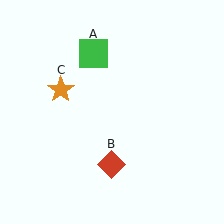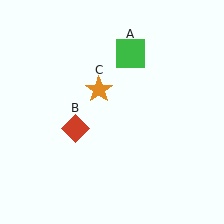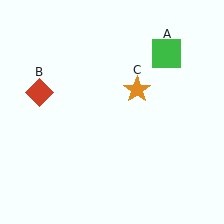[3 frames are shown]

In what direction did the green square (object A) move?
The green square (object A) moved right.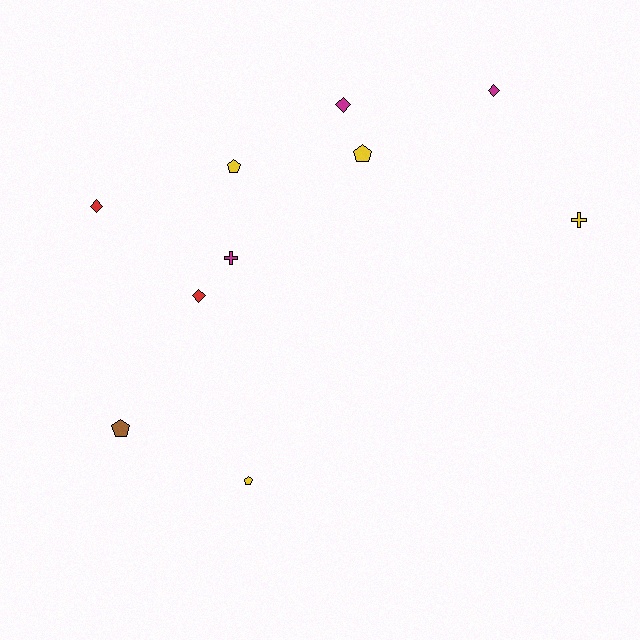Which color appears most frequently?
Yellow, with 4 objects.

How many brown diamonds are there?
There are no brown diamonds.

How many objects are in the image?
There are 10 objects.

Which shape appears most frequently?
Pentagon, with 4 objects.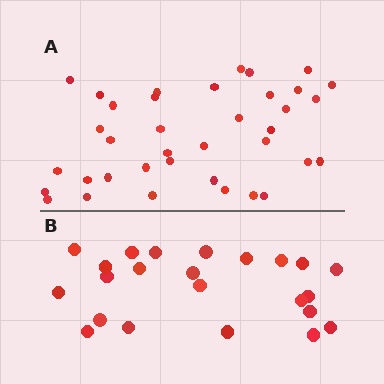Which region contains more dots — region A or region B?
Region A (the top region) has more dots.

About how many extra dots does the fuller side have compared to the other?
Region A has approximately 15 more dots than region B.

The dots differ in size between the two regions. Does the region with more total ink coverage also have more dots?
No. Region B has more total ink coverage because its dots are larger, but region A actually contains more individual dots. Total area can be misleading — the number of items is what matters here.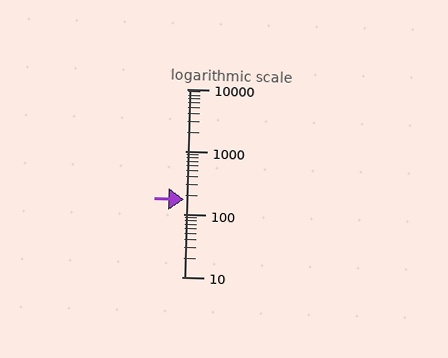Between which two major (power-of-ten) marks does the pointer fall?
The pointer is between 100 and 1000.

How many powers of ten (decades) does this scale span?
The scale spans 3 decades, from 10 to 10000.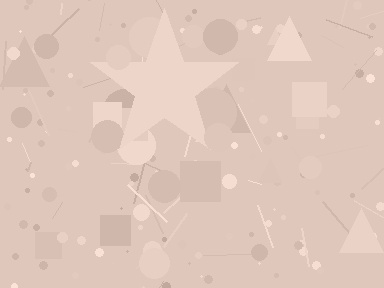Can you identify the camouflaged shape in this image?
The camouflaged shape is a star.